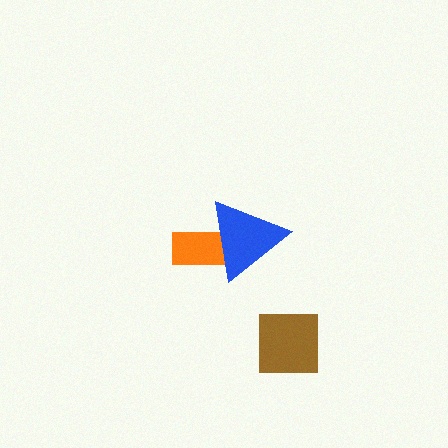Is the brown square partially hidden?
No, no other shape covers it.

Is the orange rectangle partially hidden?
Yes, it is partially covered by another shape.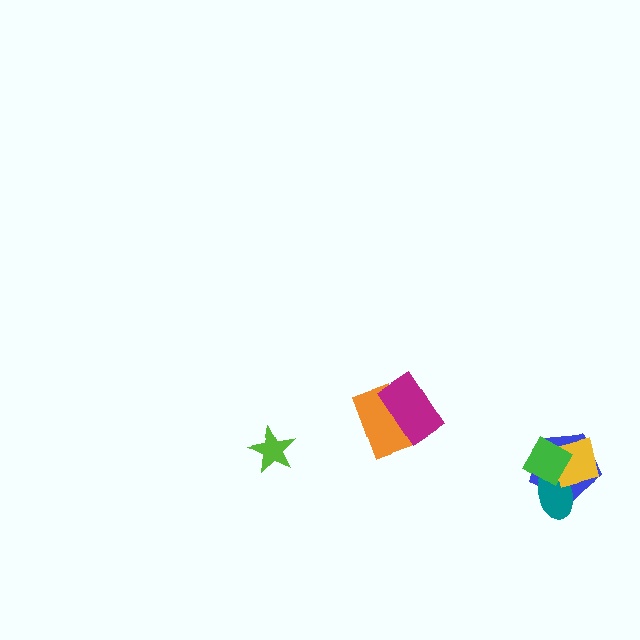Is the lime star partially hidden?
No, no other shape covers it.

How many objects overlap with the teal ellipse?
3 objects overlap with the teal ellipse.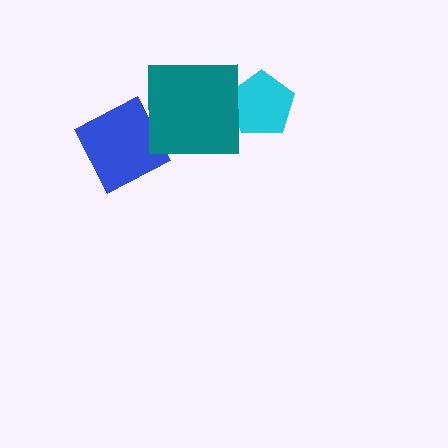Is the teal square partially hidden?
No, no other shape covers it.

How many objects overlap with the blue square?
0 objects overlap with the blue square.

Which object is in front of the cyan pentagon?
The teal square is in front of the cyan pentagon.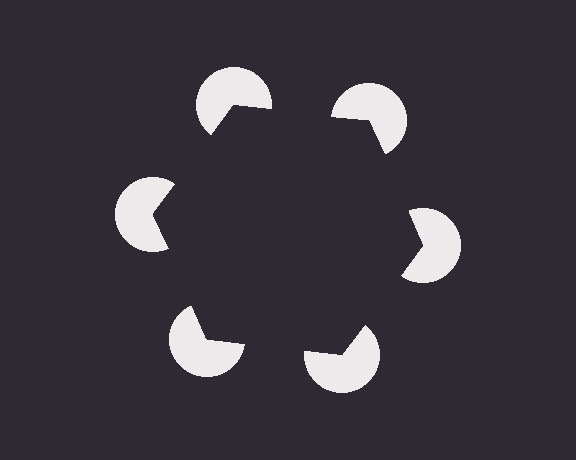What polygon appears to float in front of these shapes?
An illusory hexagon — its edges are inferred from the aligned wedge cuts in the pac-man discs, not physically drawn.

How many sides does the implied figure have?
6 sides.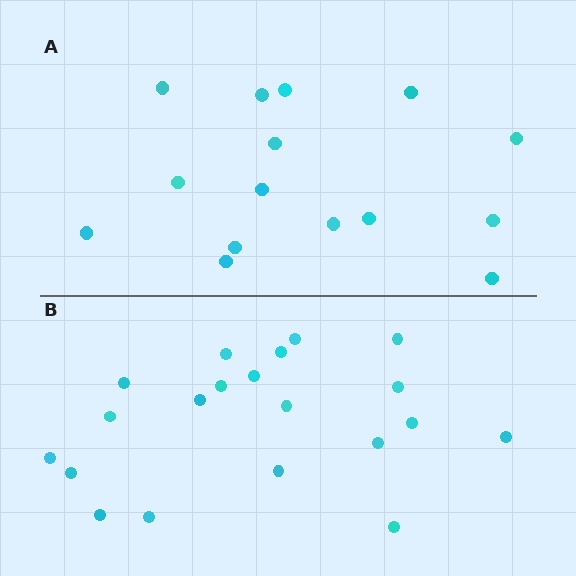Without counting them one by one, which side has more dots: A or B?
Region B (the bottom region) has more dots.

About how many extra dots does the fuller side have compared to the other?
Region B has about 5 more dots than region A.